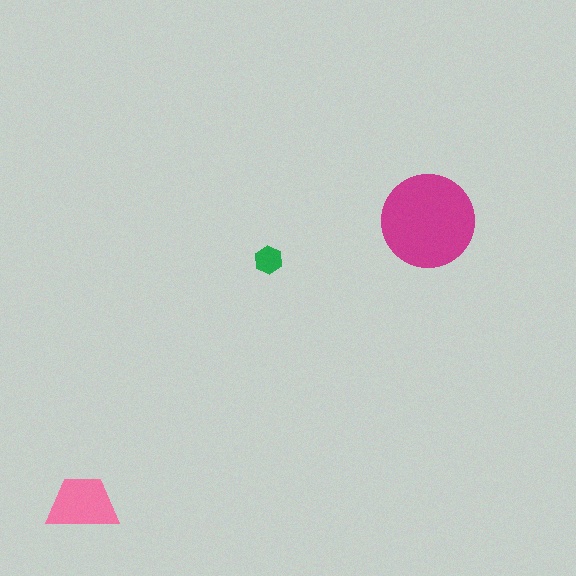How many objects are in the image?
There are 3 objects in the image.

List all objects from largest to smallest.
The magenta circle, the pink trapezoid, the green hexagon.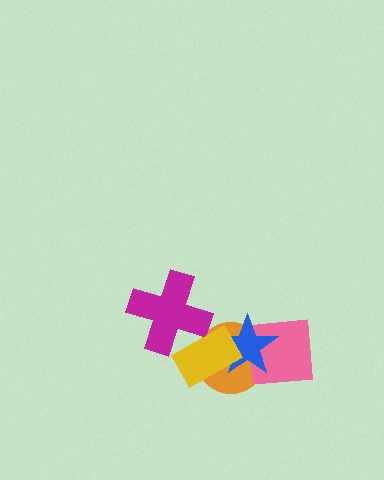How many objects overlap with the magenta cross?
1 object overlaps with the magenta cross.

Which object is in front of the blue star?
The yellow rectangle is in front of the blue star.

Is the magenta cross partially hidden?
Yes, it is partially covered by another shape.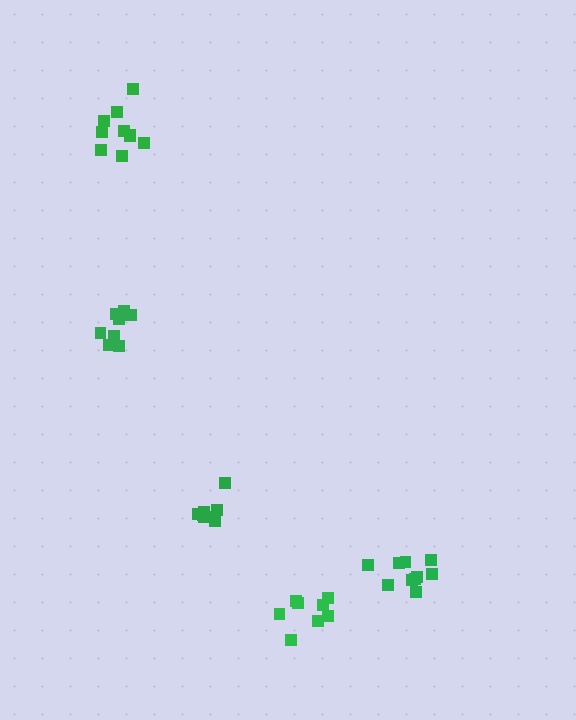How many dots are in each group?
Group 1: 8 dots, Group 2: 9 dots, Group 3: 10 dots, Group 4: 8 dots, Group 5: 10 dots (45 total).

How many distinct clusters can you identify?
There are 5 distinct clusters.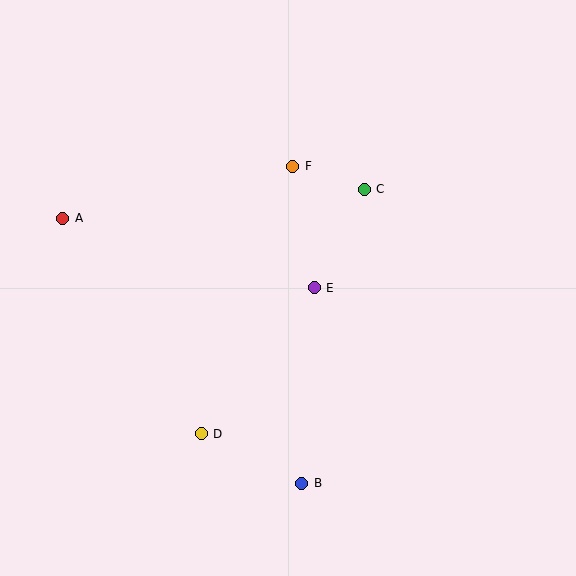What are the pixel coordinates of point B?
Point B is at (302, 483).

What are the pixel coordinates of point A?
Point A is at (63, 218).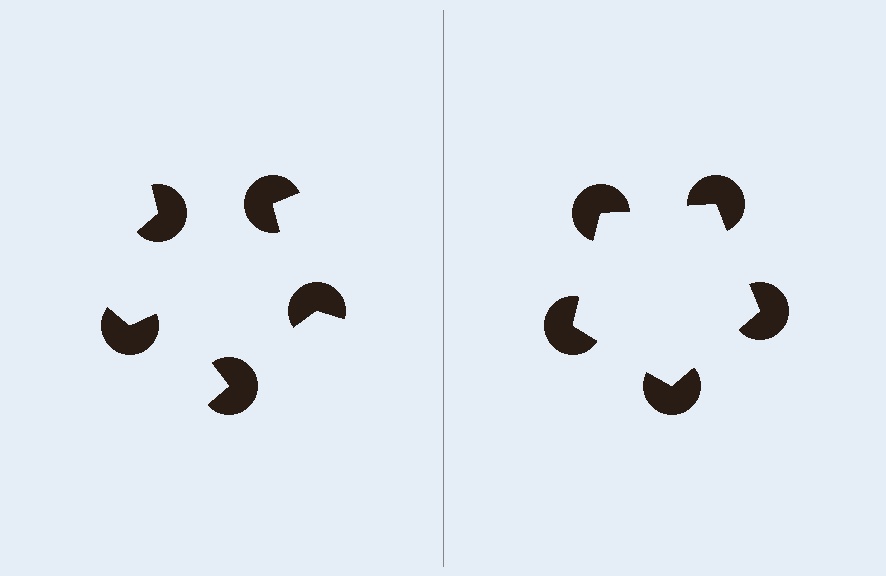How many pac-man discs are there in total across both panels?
10 — 5 on each side.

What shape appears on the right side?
An illusory pentagon.